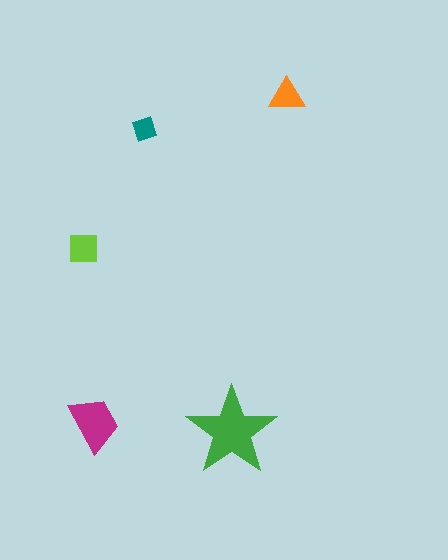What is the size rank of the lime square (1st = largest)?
3rd.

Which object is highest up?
The orange triangle is topmost.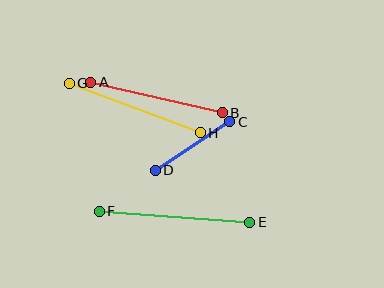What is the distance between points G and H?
The distance is approximately 140 pixels.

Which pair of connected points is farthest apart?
Points E and F are farthest apart.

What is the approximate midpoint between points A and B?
The midpoint is at approximately (157, 98) pixels.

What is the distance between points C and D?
The distance is approximately 89 pixels.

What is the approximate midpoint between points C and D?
The midpoint is at approximately (192, 146) pixels.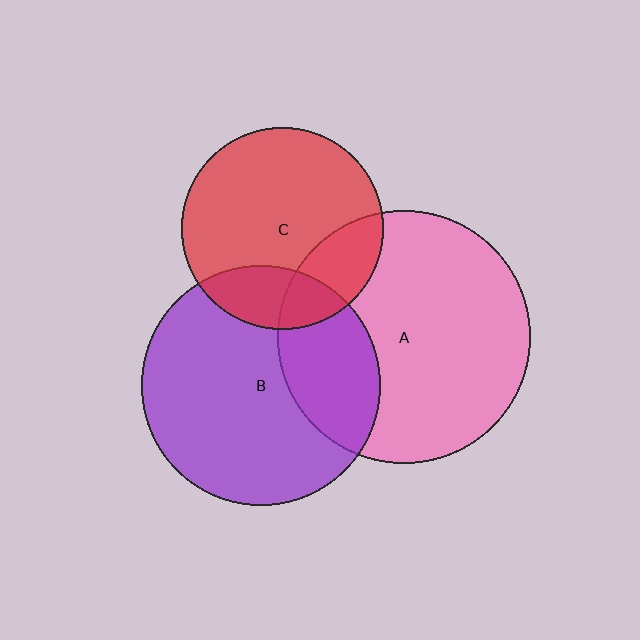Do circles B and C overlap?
Yes.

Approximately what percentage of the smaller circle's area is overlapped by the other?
Approximately 20%.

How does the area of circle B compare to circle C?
Approximately 1.4 times.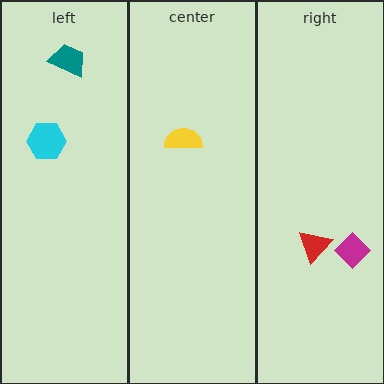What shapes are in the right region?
The magenta diamond, the red triangle.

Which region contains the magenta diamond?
The right region.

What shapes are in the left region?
The teal trapezoid, the cyan hexagon.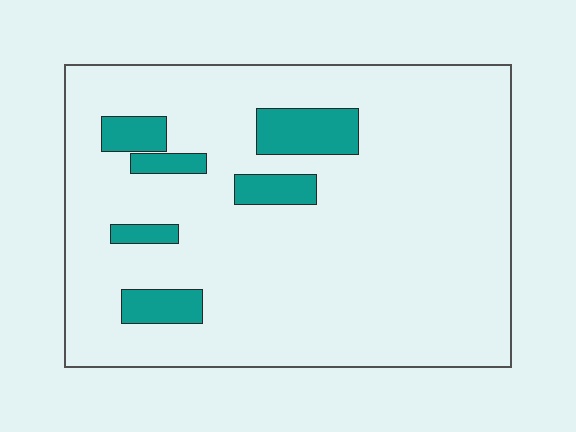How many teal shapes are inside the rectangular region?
6.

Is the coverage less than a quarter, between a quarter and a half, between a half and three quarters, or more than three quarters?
Less than a quarter.